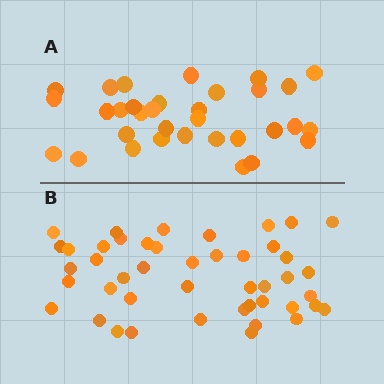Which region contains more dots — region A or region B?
Region B (the bottom region) has more dots.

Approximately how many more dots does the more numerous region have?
Region B has roughly 12 or so more dots than region A.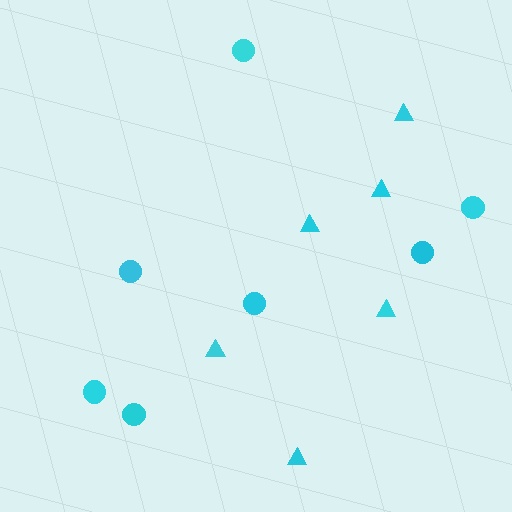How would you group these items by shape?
There are 2 groups: one group of triangles (6) and one group of circles (7).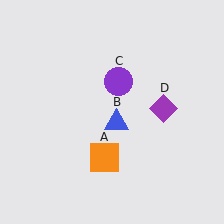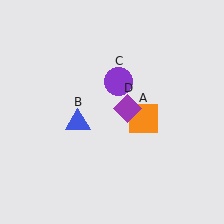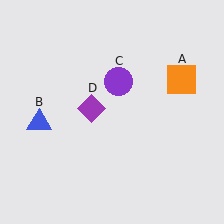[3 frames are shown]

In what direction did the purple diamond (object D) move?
The purple diamond (object D) moved left.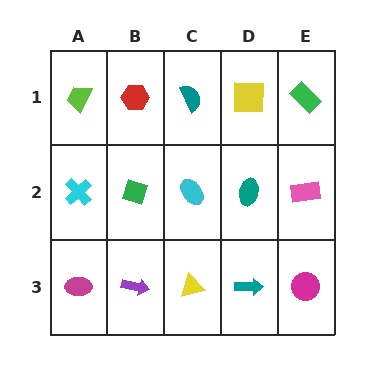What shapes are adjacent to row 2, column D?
A yellow square (row 1, column D), a teal arrow (row 3, column D), a cyan ellipse (row 2, column C), a pink rectangle (row 2, column E).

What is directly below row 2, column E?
A magenta circle.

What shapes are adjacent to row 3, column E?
A pink rectangle (row 2, column E), a teal arrow (row 3, column D).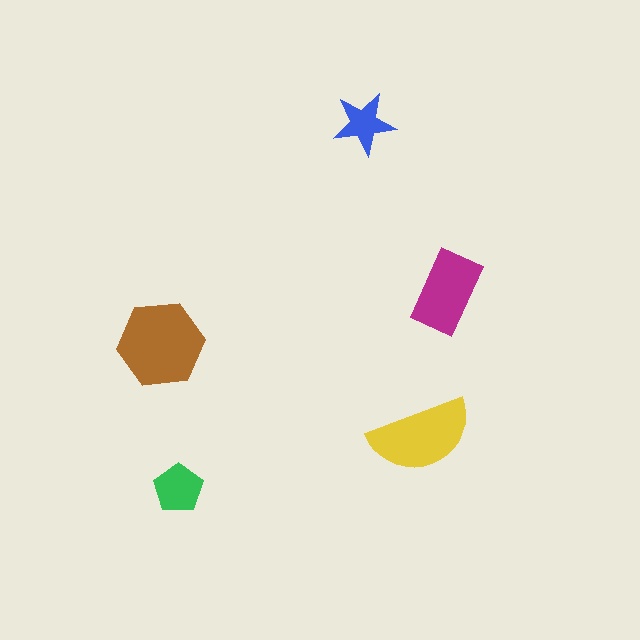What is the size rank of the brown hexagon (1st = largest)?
1st.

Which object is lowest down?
The green pentagon is bottommost.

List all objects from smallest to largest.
The blue star, the green pentagon, the magenta rectangle, the yellow semicircle, the brown hexagon.